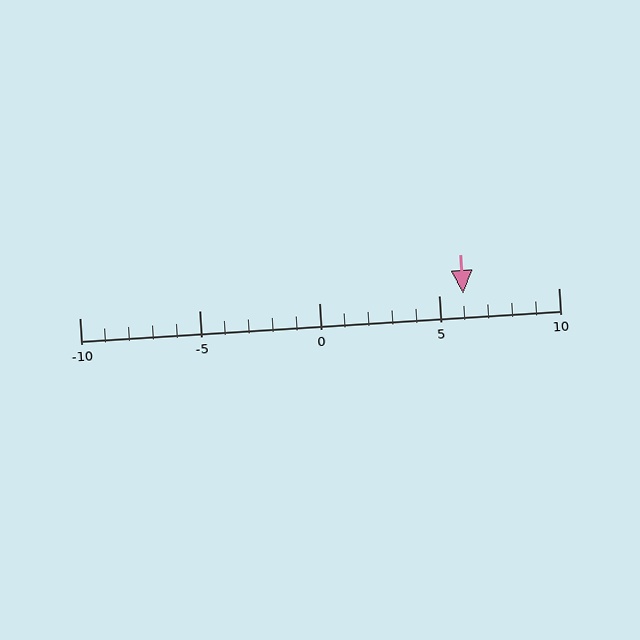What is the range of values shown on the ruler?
The ruler shows values from -10 to 10.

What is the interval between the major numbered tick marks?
The major tick marks are spaced 5 units apart.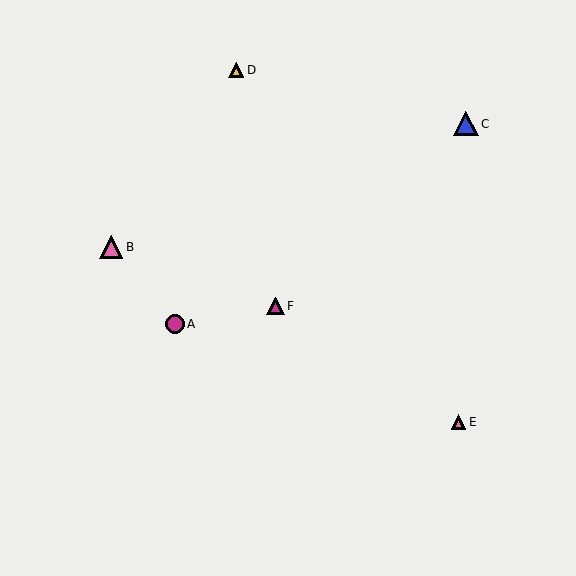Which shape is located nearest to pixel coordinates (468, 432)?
The pink triangle (labeled E) at (459, 422) is nearest to that location.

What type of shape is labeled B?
Shape B is a pink triangle.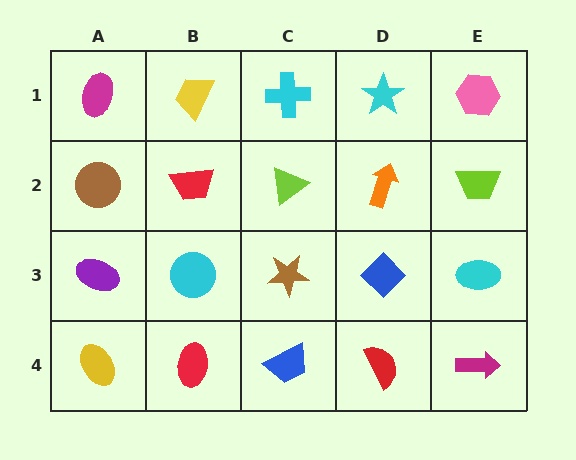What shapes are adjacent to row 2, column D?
A cyan star (row 1, column D), a blue diamond (row 3, column D), a lime triangle (row 2, column C), a lime trapezoid (row 2, column E).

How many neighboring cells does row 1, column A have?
2.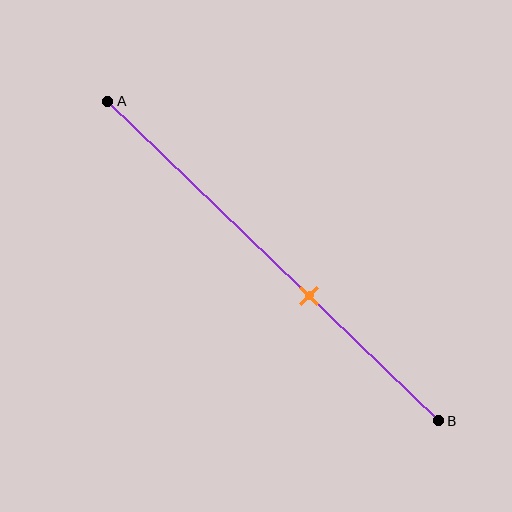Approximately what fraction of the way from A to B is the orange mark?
The orange mark is approximately 60% of the way from A to B.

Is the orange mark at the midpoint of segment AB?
No, the mark is at about 60% from A, not at the 50% midpoint.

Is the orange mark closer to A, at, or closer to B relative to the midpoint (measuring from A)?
The orange mark is closer to point B than the midpoint of segment AB.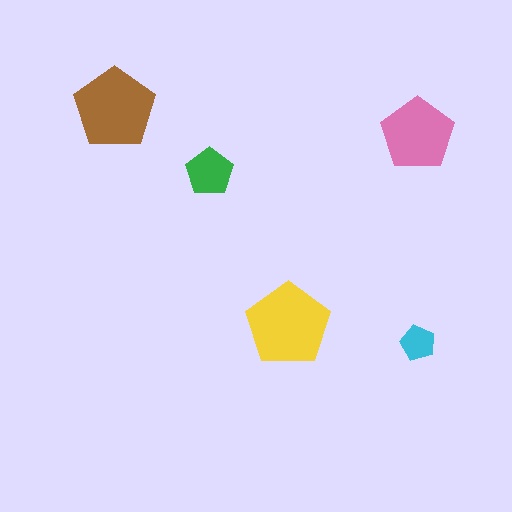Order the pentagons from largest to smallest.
the yellow one, the brown one, the pink one, the green one, the cyan one.